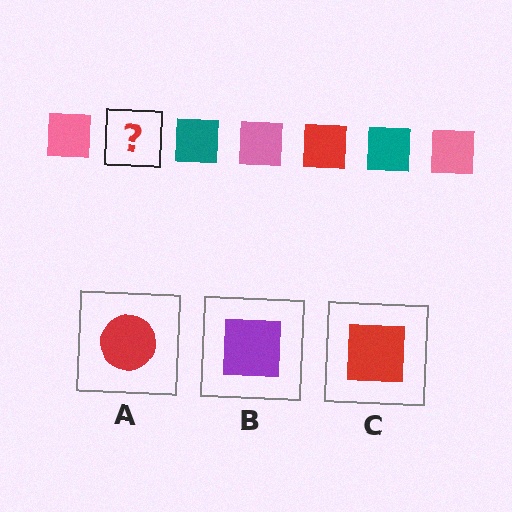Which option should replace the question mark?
Option C.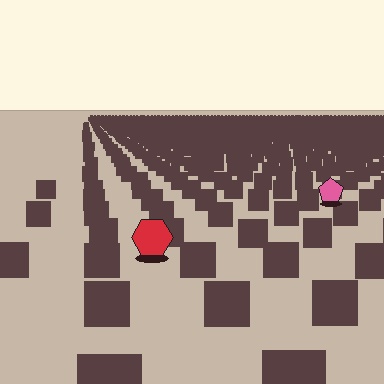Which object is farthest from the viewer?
The pink pentagon is farthest from the viewer. It appears smaller and the ground texture around it is denser.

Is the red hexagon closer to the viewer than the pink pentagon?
Yes. The red hexagon is closer — you can tell from the texture gradient: the ground texture is coarser near it.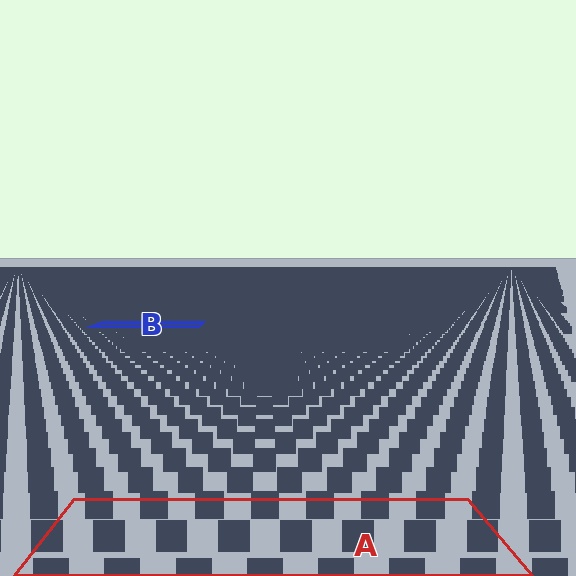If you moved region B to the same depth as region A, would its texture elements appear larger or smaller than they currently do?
They would appear larger. At a closer depth, the same texture elements are projected at a bigger on-screen size.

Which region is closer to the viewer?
Region A is closer. The texture elements there are larger and more spread out.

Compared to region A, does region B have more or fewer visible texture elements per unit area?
Region B has more texture elements per unit area — they are packed more densely because it is farther away.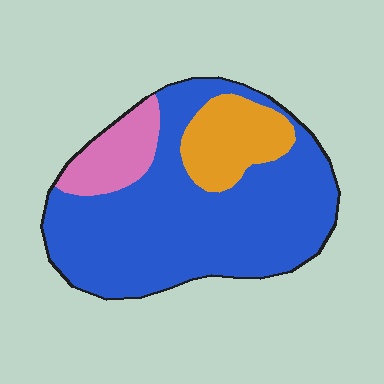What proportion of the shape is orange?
Orange covers about 15% of the shape.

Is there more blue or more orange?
Blue.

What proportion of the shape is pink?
Pink takes up less than a sixth of the shape.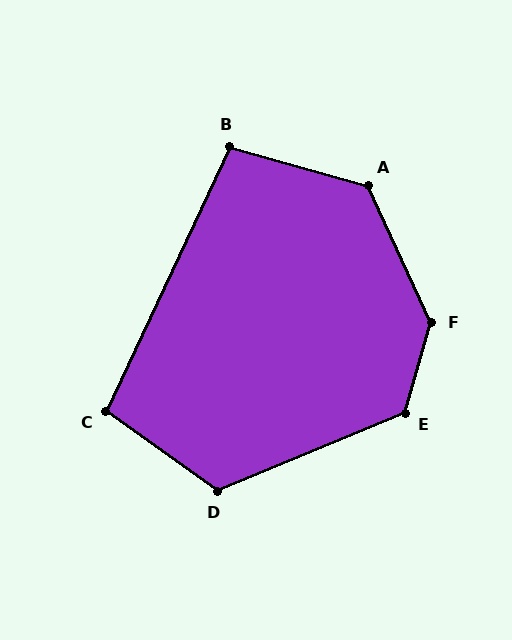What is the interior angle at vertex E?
Approximately 129 degrees (obtuse).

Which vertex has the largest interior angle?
F, at approximately 139 degrees.